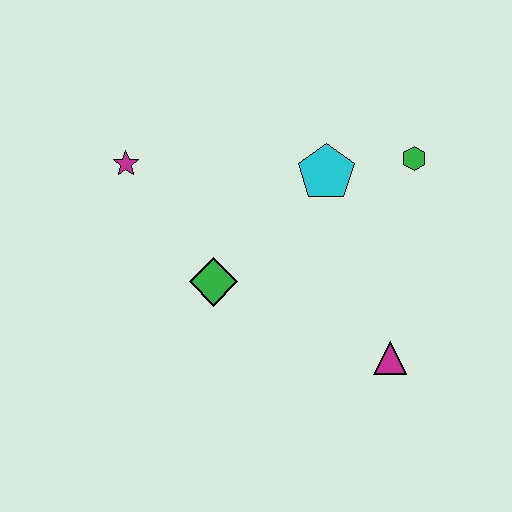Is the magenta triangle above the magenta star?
No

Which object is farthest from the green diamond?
The green hexagon is farthest from the green diamond.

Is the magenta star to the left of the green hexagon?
Yes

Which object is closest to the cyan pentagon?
The green hexagon is closest to the cyan pentagon.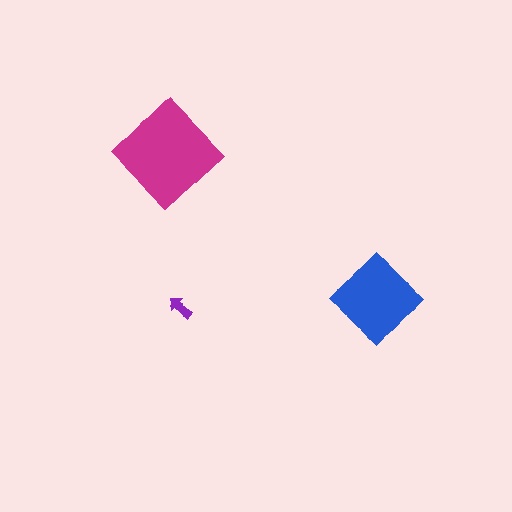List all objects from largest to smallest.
The magenta diamond, the blue diamond, the purple arrow.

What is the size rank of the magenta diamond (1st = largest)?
1st.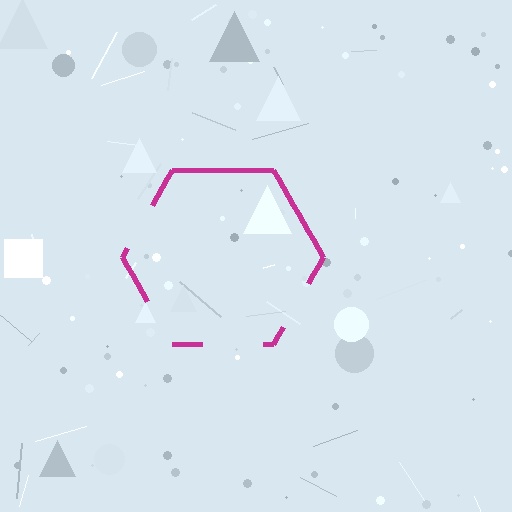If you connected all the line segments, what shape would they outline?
They would outline a hexagon.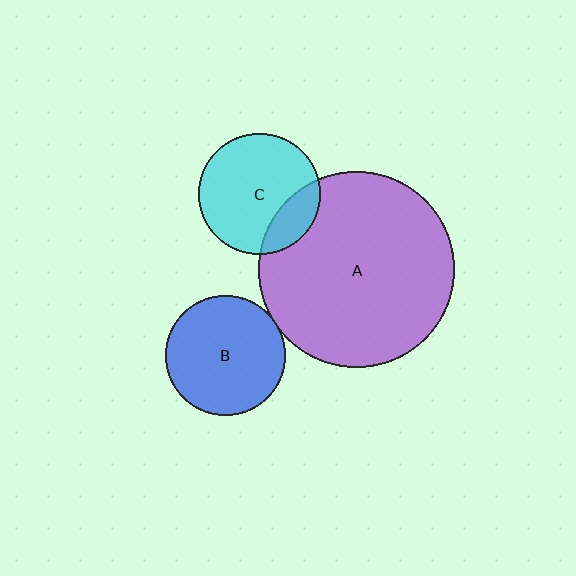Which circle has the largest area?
Circle A (purple).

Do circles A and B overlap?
Yes.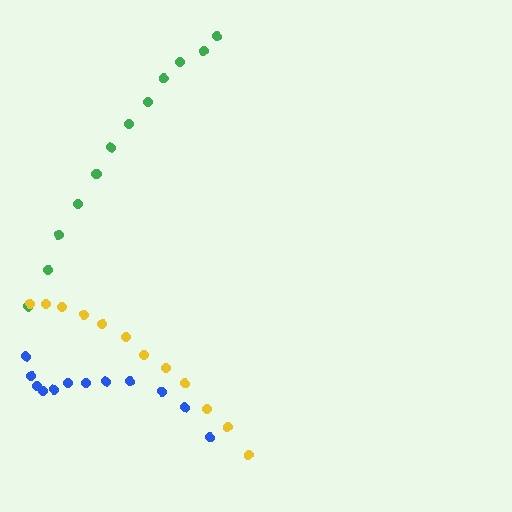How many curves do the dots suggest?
There are 3 distinct paths.